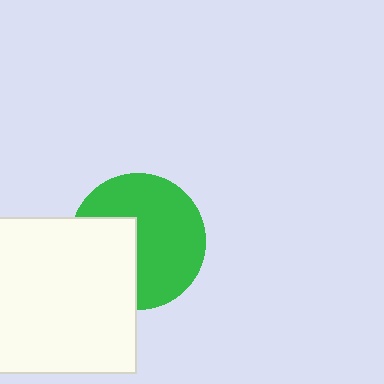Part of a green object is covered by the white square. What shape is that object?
It is a circle.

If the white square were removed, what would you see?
You would see the complete green circle.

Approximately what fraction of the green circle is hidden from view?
Roughly 36% of the green circle is hidden behind the white square.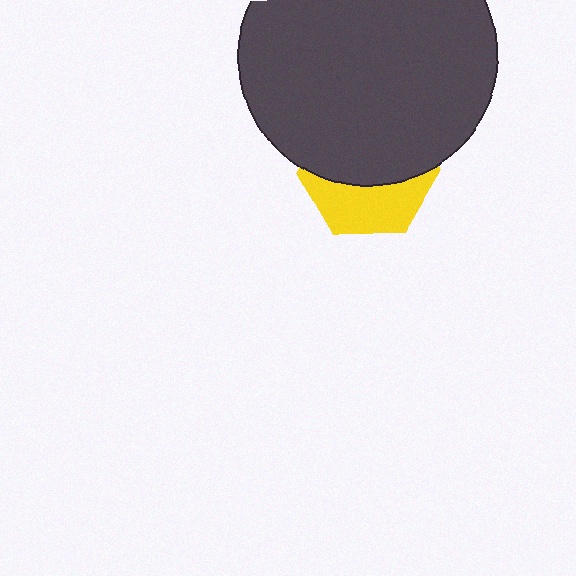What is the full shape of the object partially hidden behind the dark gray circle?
The partially hidden object is a yellow hexagon.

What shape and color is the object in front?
The object in front is a dark gray circle.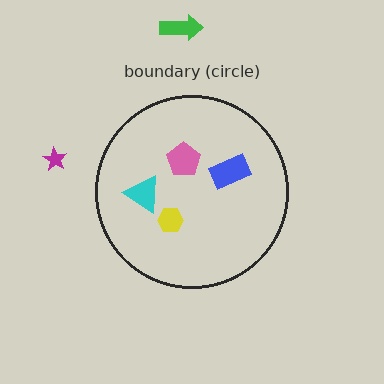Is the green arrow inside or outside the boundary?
Outside.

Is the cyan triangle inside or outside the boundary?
Inside.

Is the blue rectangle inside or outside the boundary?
Inside.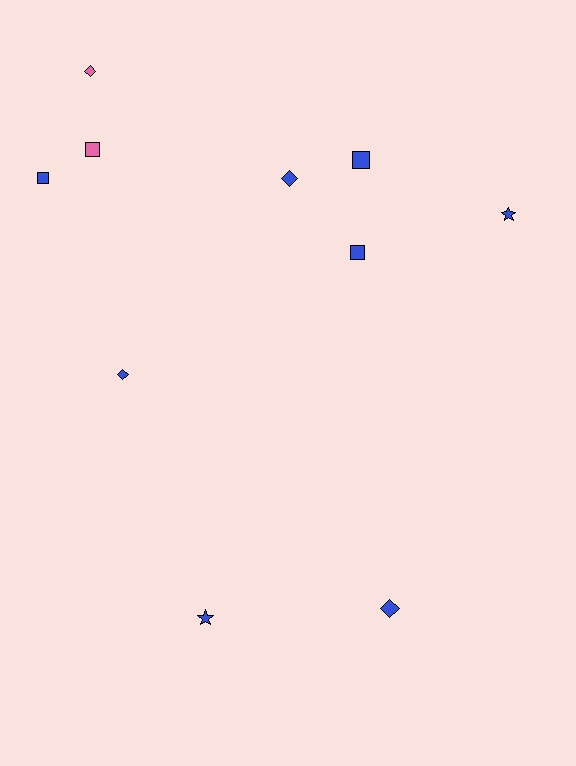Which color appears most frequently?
Blue, with 8 objects.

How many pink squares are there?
There is 1 pink square.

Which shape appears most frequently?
Square, with 4 objects.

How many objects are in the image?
There are 10 objects.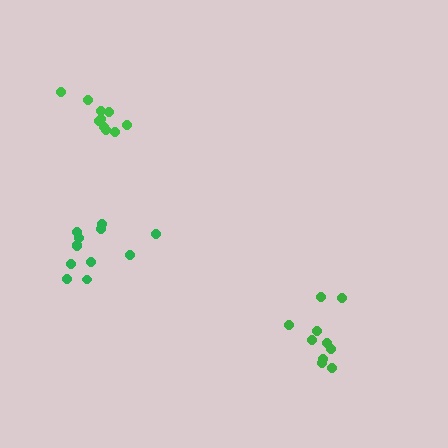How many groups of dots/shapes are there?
There are 3 groups.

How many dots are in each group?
Group 1: 10 dots, Group 2: 10 dots, Group 3: 12 dots (32 total).